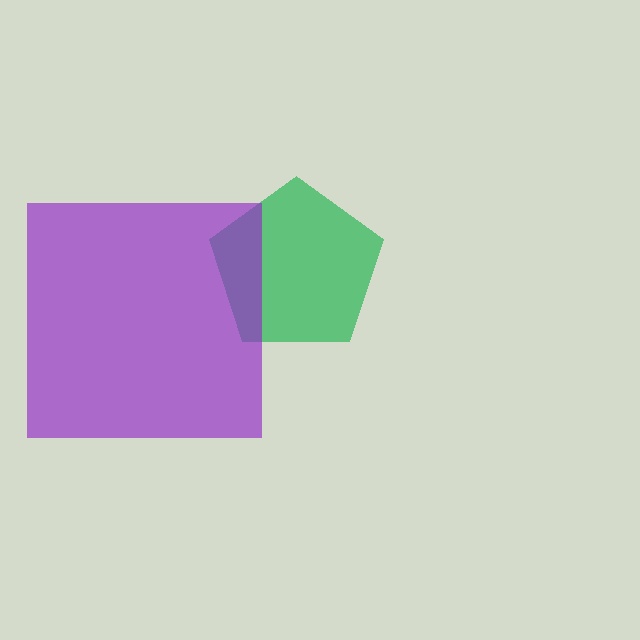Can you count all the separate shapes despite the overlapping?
Yes, there are 2 separate shapes.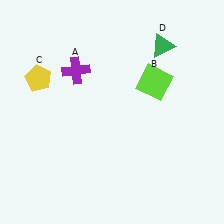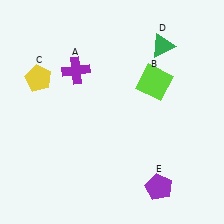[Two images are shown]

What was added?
A purple pentagon (E) was added in Image 2.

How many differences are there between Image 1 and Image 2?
There is 1 difference between the two images.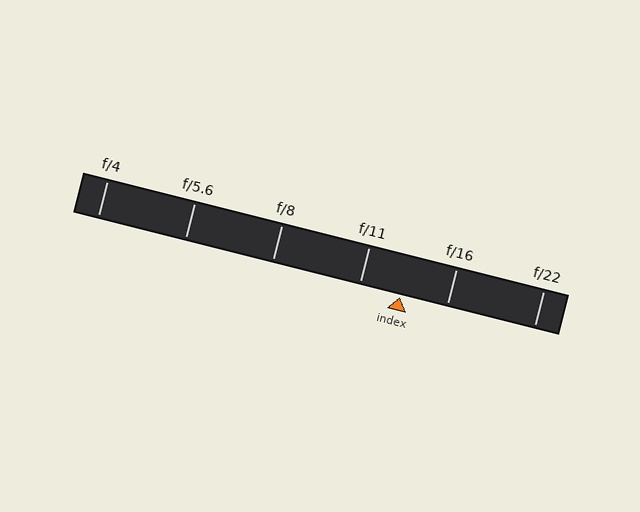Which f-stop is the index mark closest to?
The index mark is closest to f/11.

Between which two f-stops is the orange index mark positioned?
The index mark is between f/11 and f/16.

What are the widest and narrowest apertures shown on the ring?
The widest aperture shown is f/4 and the narrowest is f/22.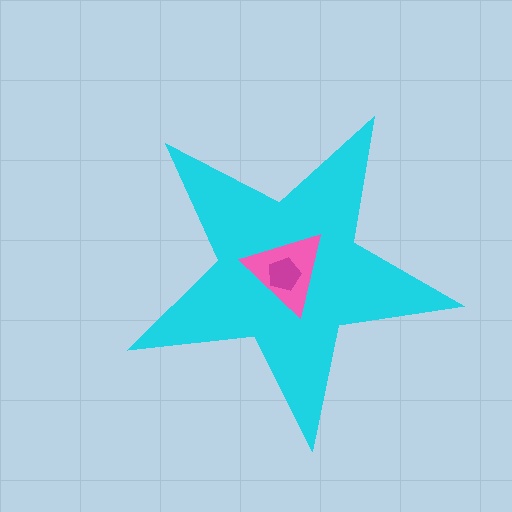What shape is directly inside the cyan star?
The pink triangle.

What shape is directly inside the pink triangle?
The magenta pentagon.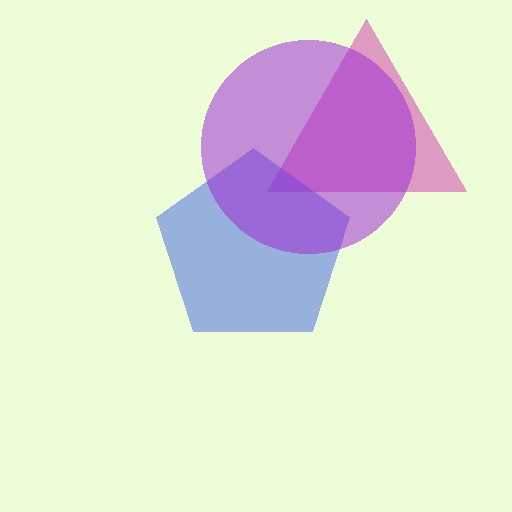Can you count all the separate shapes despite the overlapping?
Yes, there are 3 separate shapes.